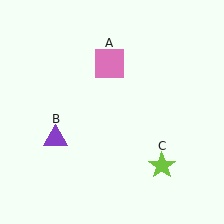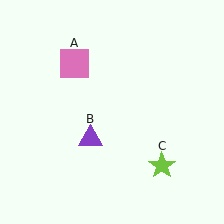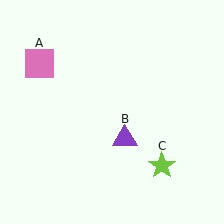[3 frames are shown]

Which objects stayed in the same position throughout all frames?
Lime star (object C) remained stationary.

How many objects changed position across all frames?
2 objects changed position: pink square (object A), purple triangle (object B).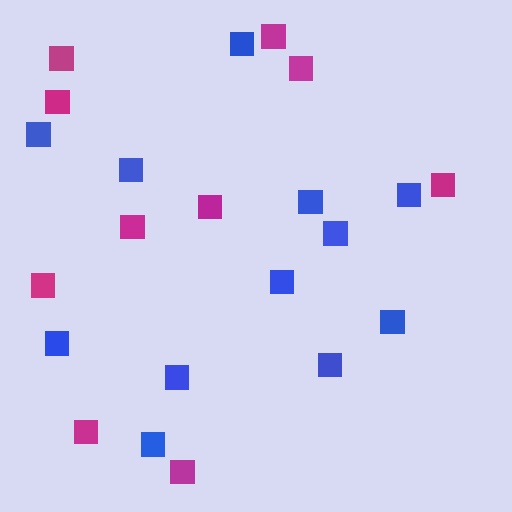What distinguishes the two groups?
There are 2 groups: one group of magenta squares (10) and one group of blue squares (12).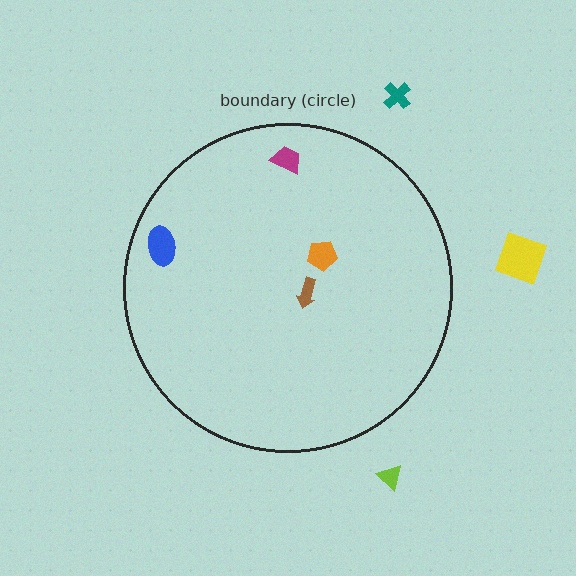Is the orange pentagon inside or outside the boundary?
Inside.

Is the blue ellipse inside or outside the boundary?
Inside.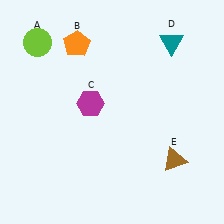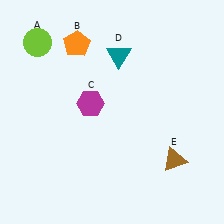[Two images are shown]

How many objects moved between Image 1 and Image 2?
1 object moved between the two images.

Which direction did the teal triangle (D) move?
The teal triangle (D) moved left.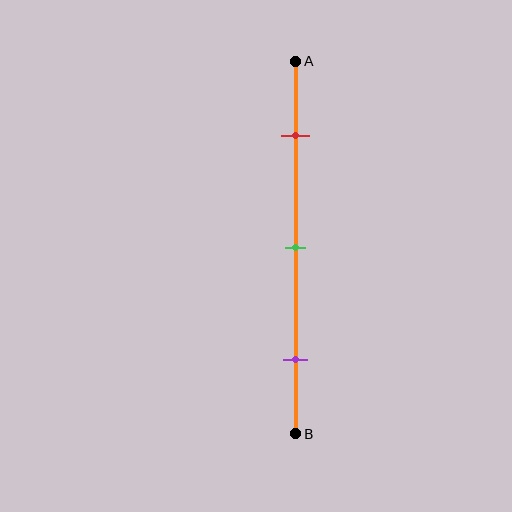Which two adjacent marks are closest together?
The red and green marks are the closest adjacent pair.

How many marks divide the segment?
There are 3 marks dividing the segment.